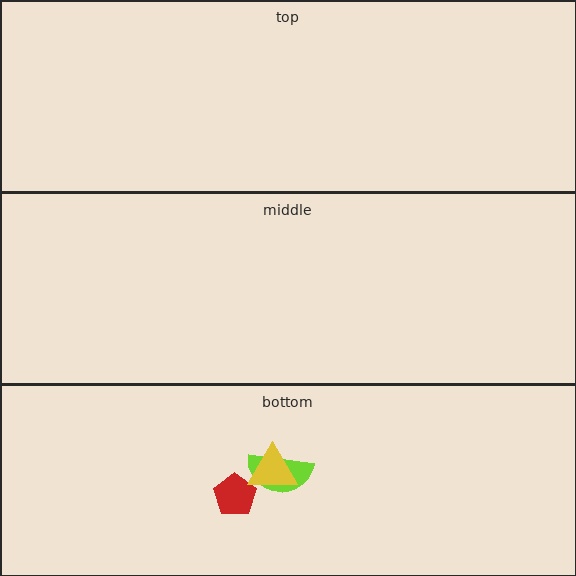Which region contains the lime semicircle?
The bottom region.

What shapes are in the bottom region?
The red pentagon, the lime semicircle, the yellow triangle.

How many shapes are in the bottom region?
3.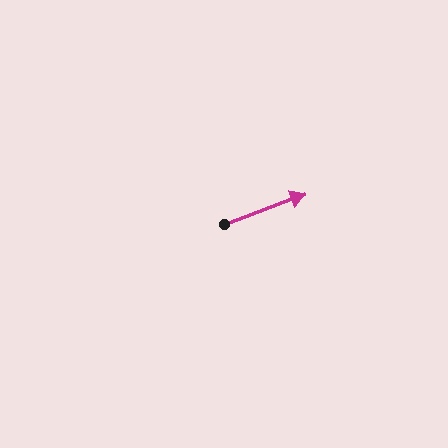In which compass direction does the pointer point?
East.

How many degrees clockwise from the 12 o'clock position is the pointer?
Approximately 69 degrees.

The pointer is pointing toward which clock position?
Roughly 2 o'clock.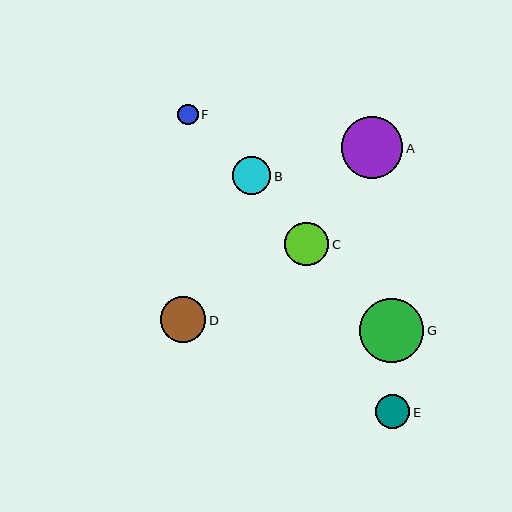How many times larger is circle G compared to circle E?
Circle G is approximately 1.9 times the size of circle E.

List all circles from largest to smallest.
From largest to smallest: G, A, D, C, B, E, F.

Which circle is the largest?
Circle G is the largest with a size of approximately 64 pixels.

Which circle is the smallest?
Circle F is the smallest with a size of approximately 21 pixels.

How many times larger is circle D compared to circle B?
Circle D is approximately 1.2 times the size of circle B.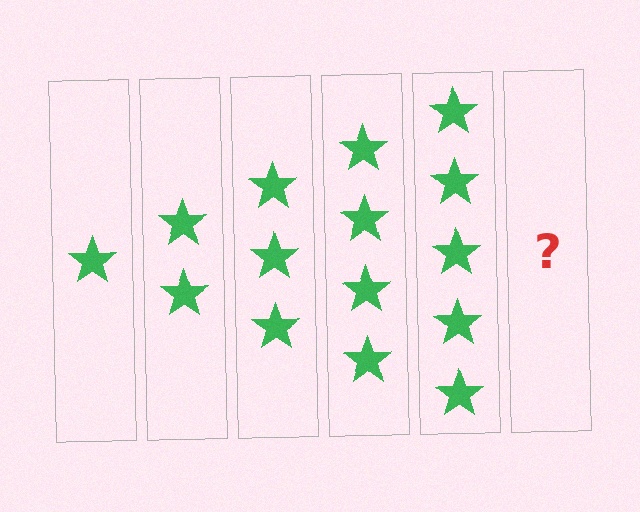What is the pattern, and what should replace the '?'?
The pattern is that each step adds one more star. The '?' should be 6 stars.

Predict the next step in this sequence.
The next step is 6 stars.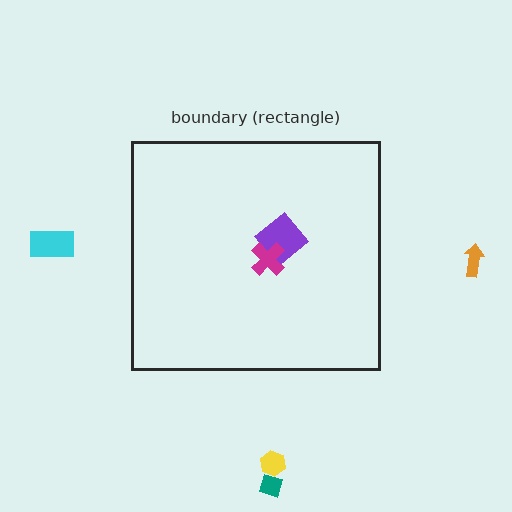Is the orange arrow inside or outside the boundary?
Outside.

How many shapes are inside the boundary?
2 inside, 4 outside.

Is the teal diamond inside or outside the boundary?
Outside.